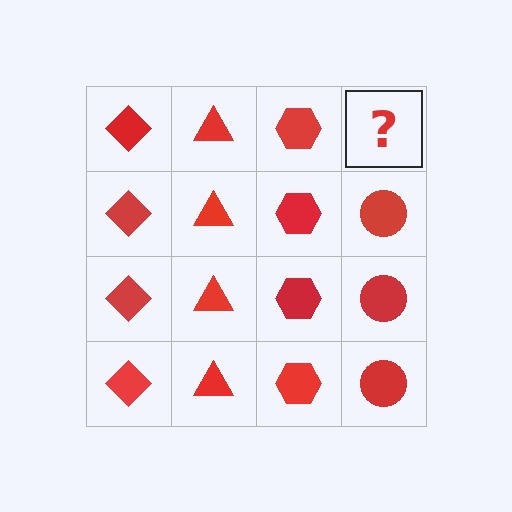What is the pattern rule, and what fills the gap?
The rule is that each column has a consistent shape. The gap should be filled with a red circle.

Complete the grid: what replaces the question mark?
The question mark should be replaced with a red circle.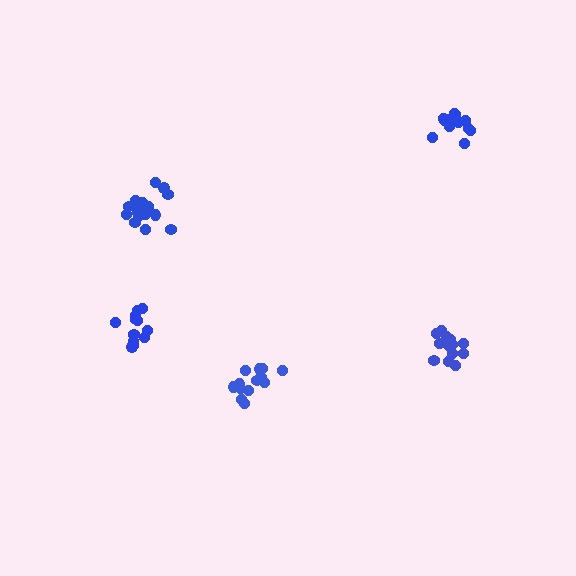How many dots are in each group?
Group 1: 18 dots, Group 2: 14 dots, Group 3: 14 dots, Group 4: 13 dots, Group 5: 13 dots (72 total).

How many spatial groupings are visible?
There are 5 spatial groupings.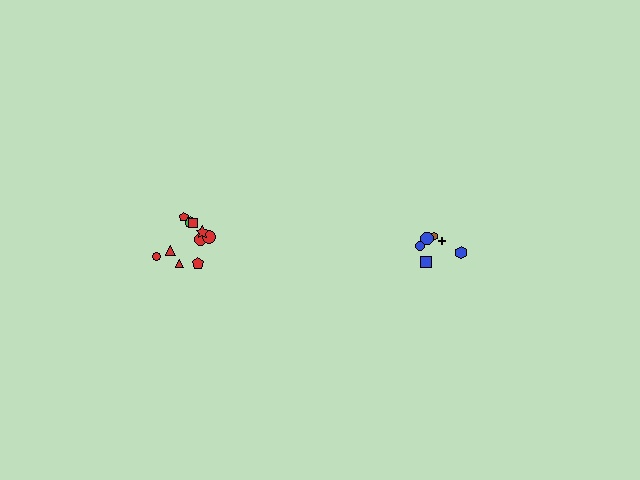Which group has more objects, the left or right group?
The left group.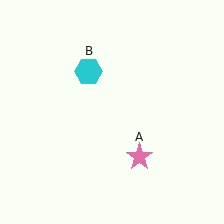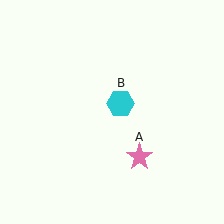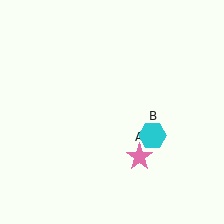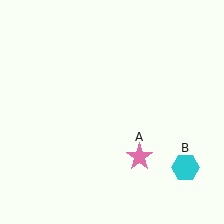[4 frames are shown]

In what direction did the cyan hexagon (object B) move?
The cyan hexagon (object B) moved down and to the right.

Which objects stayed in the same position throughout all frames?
Pink star (object A) remained stationary.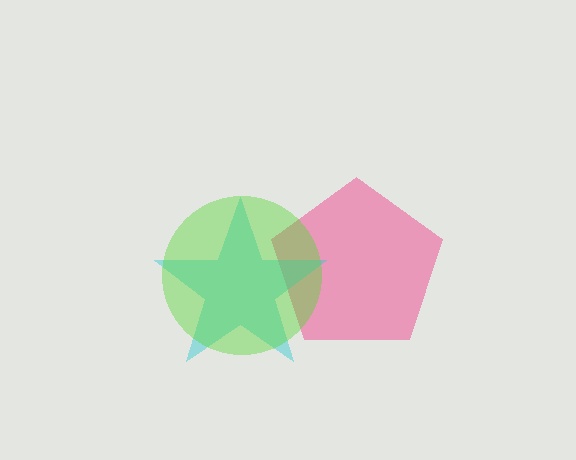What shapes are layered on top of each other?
The layered shapes are: a pink pentagon, a cyan star, a lime circle.